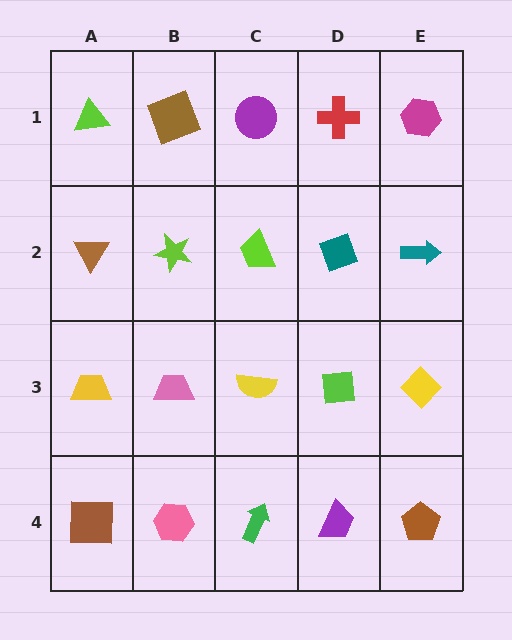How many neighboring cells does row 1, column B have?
3.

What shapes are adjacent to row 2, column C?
A purple circle (row 1, column C), a yellow semicircle (row 3, column C), a lime star (row 2, column B), a teal diamond (row 2, column D).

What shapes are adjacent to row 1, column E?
A teal arrow (row 2, column E), a red cross (row 1, column D).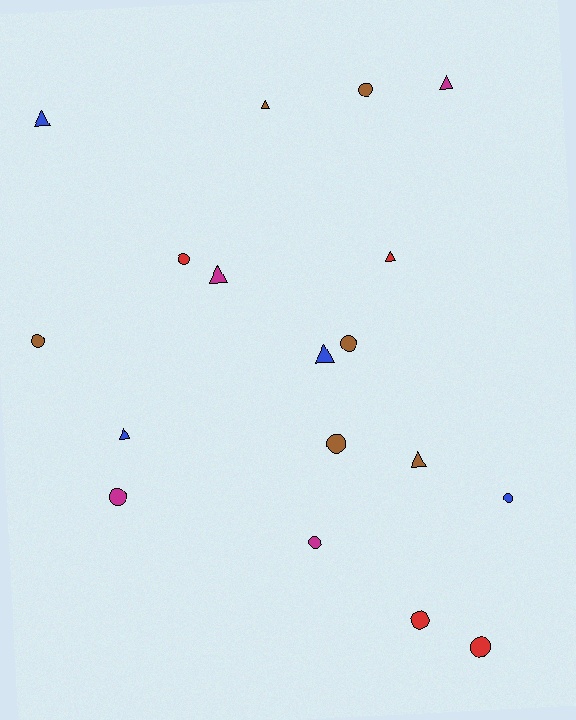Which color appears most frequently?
Brown, with 6 objects.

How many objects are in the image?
There are 18 objects.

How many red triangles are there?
There is 1 red triangle.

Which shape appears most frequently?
Circle, with 10 objects.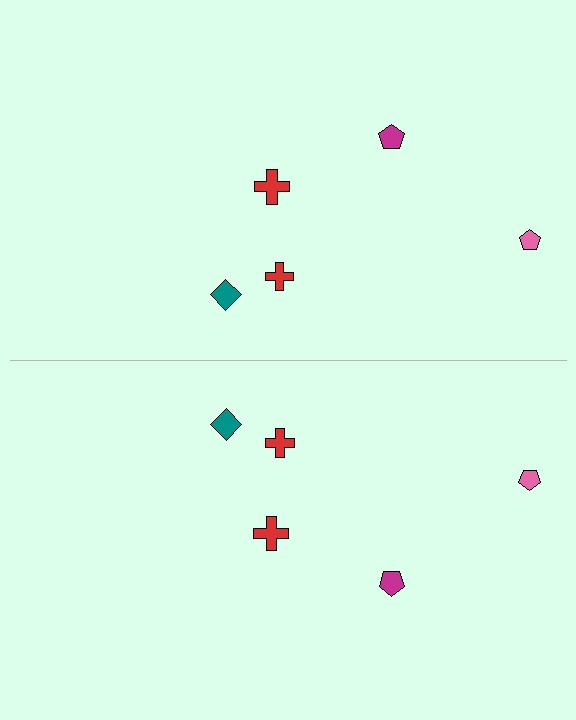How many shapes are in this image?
There are 10 shapes in this image.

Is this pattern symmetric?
Yes, this pattern has bilateral (reflection) symmetry.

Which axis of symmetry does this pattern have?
The pattern has a horizontal axis of symmetry running through the center of the image.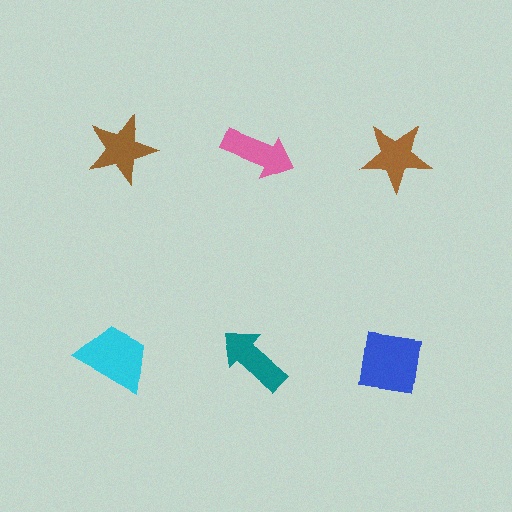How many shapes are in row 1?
3 shapes.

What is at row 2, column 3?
A blue square.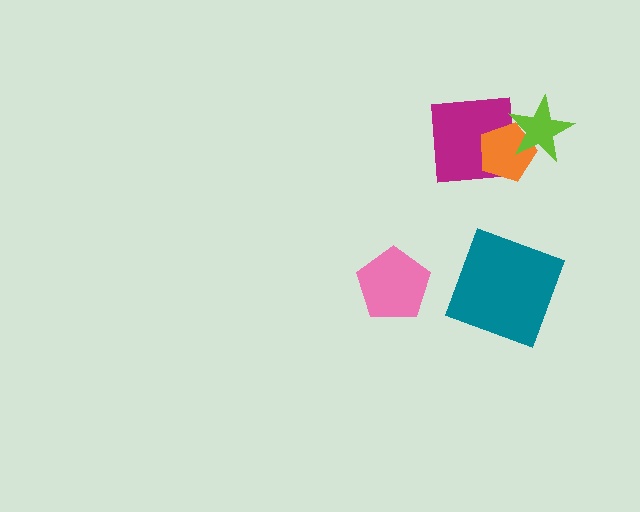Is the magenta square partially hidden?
Yes, it is partially covered by another shape.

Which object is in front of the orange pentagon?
The lime star is in front of the orange pentagon.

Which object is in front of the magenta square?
The orange pentagon is in front of the magenta square.